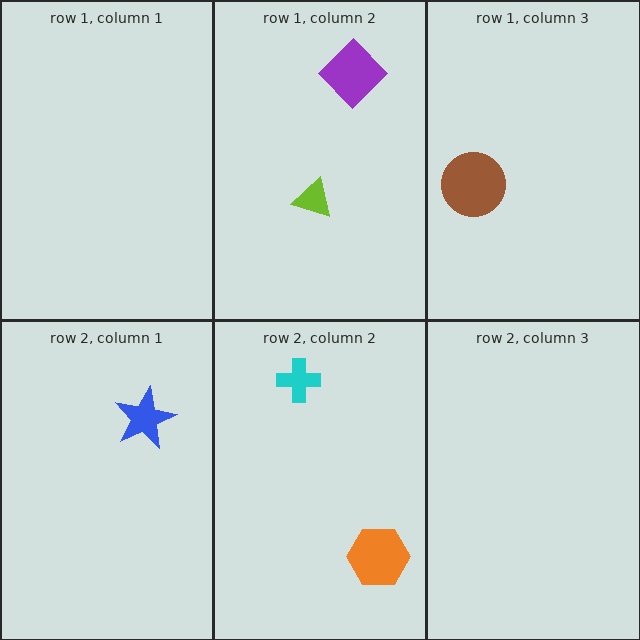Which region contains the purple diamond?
The row 1, column 2 region.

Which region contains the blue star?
The row 2, column 1 region.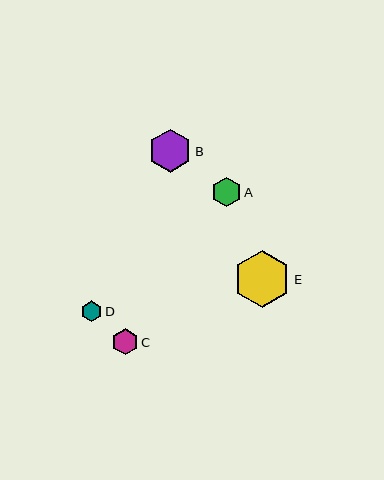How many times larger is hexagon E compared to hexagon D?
Hexagon E is approximately 2.7 times the size of hexagon D.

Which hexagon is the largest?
Hexagon E is the largest with a size of approximately 57 pixels.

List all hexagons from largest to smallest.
From largest to smallest: E, B, A, C, D.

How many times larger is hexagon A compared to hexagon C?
Hexagon A is approximately 1.1 times the size of hexagon C.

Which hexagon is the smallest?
Hexagon D is the smallest with a size of approximately 21 pixels.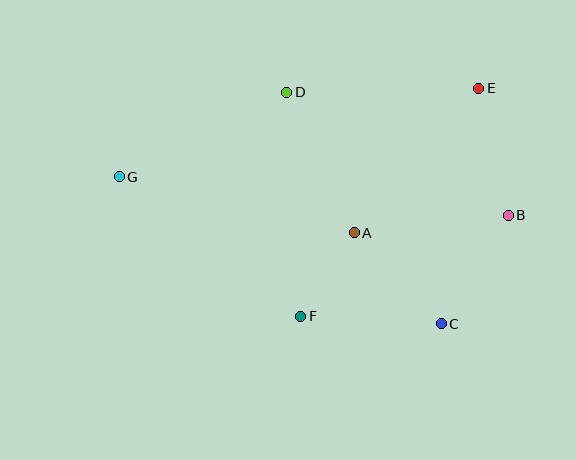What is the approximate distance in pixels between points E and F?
The distance between E and F is approximately 289 pixels.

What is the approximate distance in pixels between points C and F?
The distance between C and F is approximately 141 pixels.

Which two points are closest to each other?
Points A and F are closest to each other.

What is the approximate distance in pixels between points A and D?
The distance between A and D is approximately 156 pixels.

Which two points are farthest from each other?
Points B and G are farthest from each other.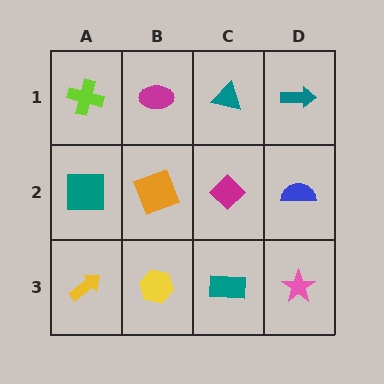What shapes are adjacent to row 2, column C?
A teal triangle (row 1, column C), a teal rectangle (row 3, column C), an orange square (row 2, column B), a blue semicircle (row 2, column D).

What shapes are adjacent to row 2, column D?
A teal arrow (row 1, column D), a pink star (row 3, column D), a magenta diamond (row 2, column C).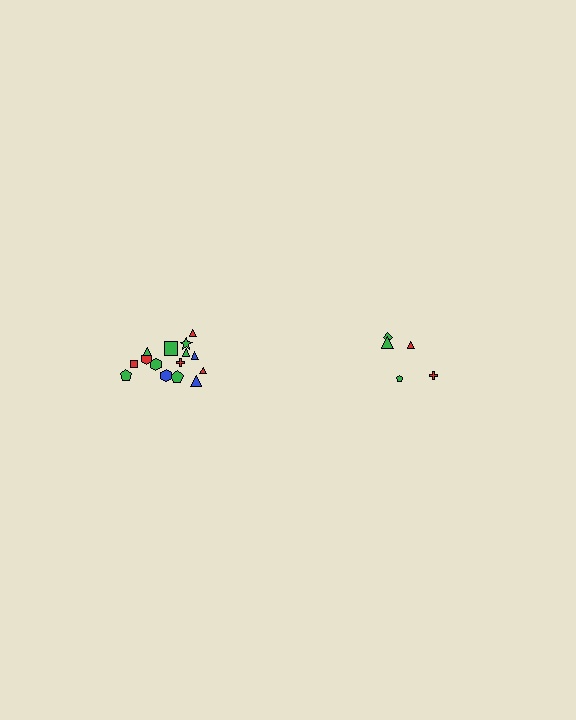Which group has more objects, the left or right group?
The left group.